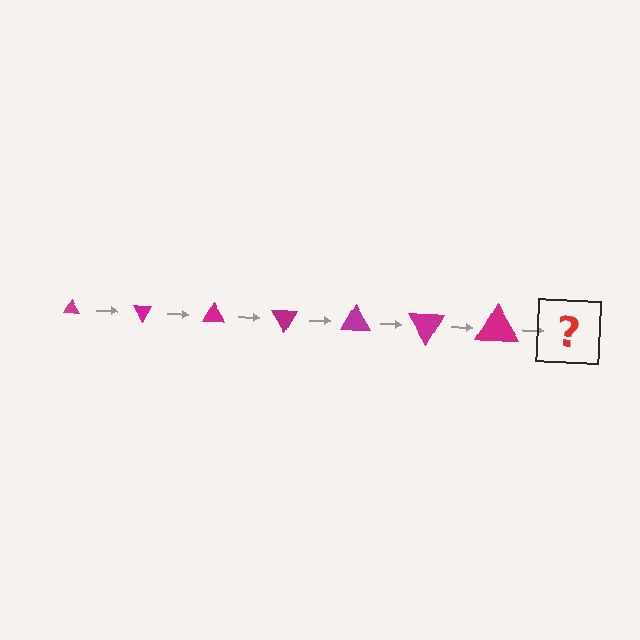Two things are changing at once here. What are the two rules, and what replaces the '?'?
The two rules are that the triangle grows larger each step and it rotates 60 degrees each step. The '?' should be a triangle, larger than the previous one and rotated 420 degrees from the start.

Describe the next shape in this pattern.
It should be a triangle, larger than the previous one and rotated 420 degrees from the start.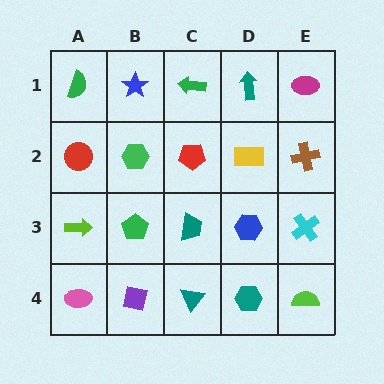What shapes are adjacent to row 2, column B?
A blue star (row 1, column B), a green pentagon (row 3, column B), a red circle (row 2, column A), a red pentagon (row 2, column C).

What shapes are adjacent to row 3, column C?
A red pentagon (row 2, column C), a teal triangle (row 4, column C), a green pentagon (row 3, column B), a blue hexagon (row 3, column D).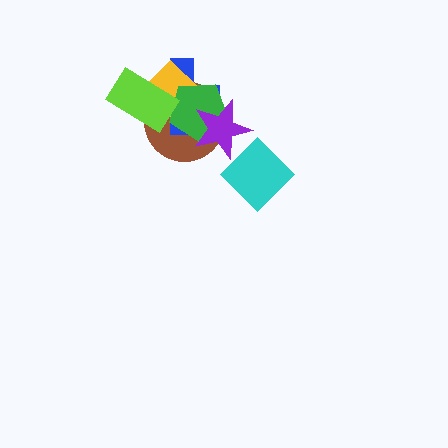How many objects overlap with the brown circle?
5 objects overlap with the brown circle.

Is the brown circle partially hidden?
Yes, it is partially covered by another shape.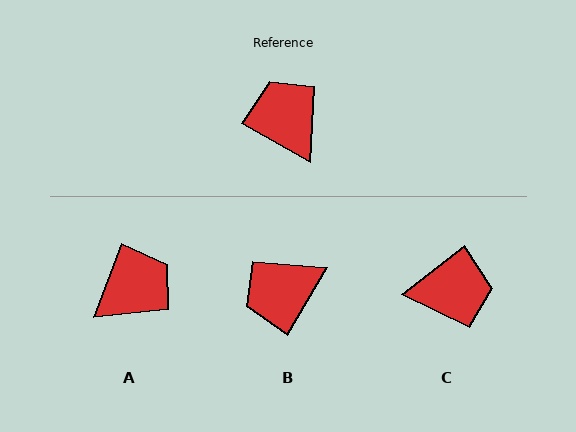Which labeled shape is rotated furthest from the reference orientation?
C, about 113 degrees away.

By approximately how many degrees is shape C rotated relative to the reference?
Approximately 113 degrees clockwise.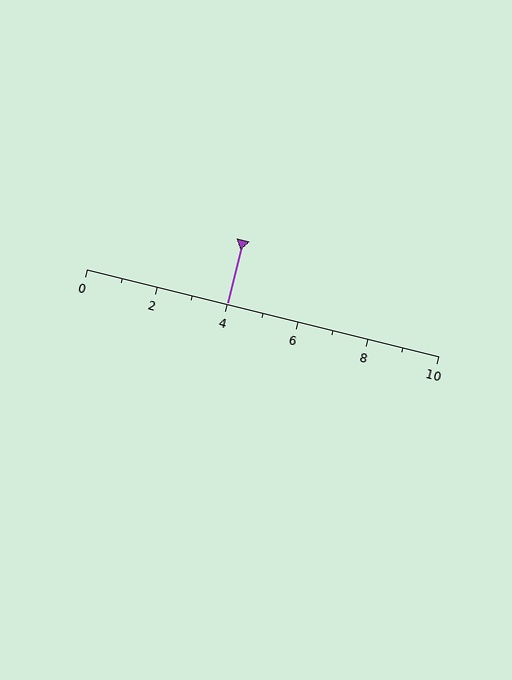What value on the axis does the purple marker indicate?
The marker indicates approximately 4.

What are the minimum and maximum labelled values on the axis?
The axis runs from 0 to 10.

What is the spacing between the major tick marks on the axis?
The major ticks are spaced 2 apart.